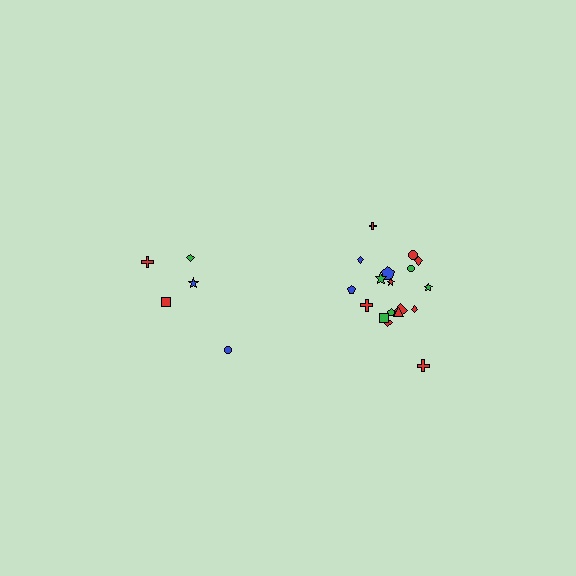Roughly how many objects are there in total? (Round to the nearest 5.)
Roughly 25 objects in total.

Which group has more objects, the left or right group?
The right group.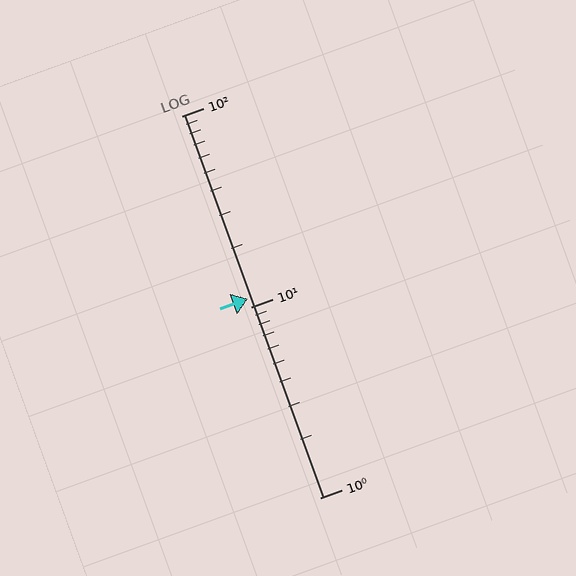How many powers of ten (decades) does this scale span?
The scale spans 2 decades, from 1 to 100.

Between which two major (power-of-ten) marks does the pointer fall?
The pointer is between 10 and 100.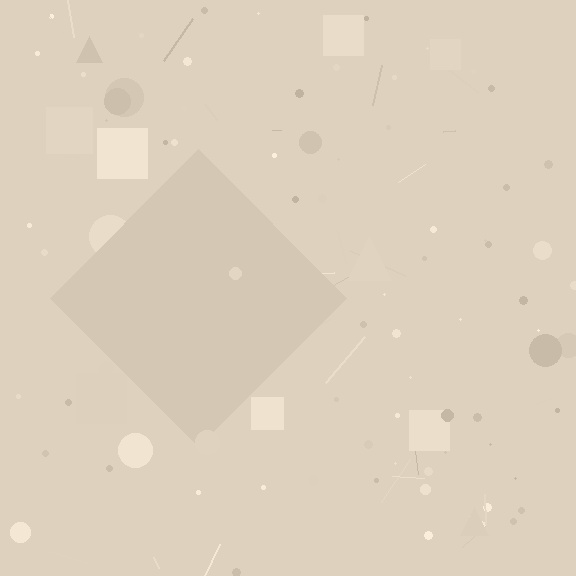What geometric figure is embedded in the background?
A diamond is embedded in the background.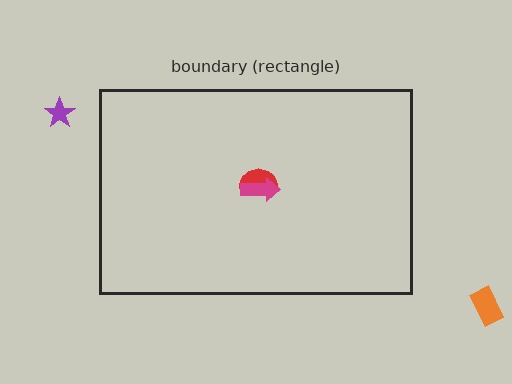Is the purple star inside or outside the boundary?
Outside.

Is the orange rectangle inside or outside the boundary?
Outside.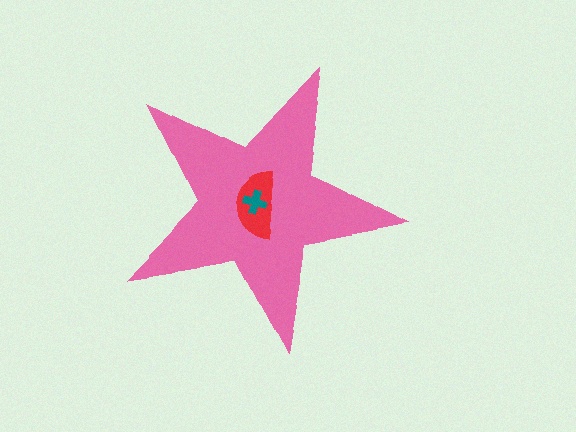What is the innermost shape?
The teal cross.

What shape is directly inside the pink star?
The red semicircle.